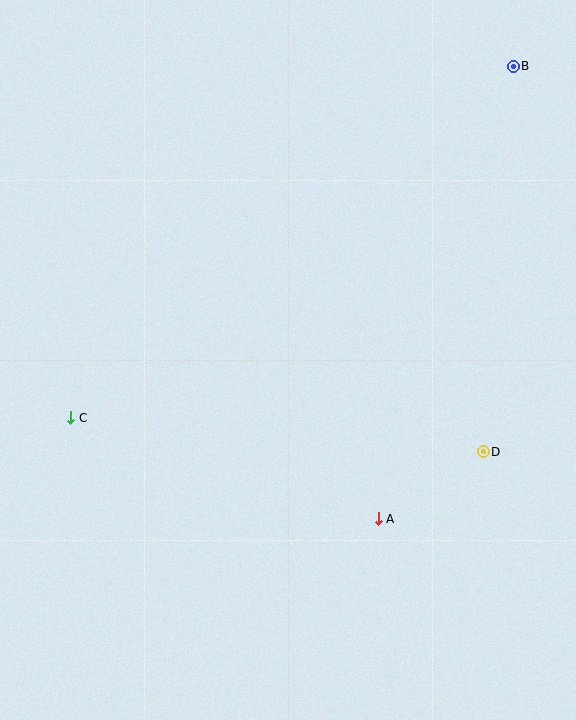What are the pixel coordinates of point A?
Point A is at (378, 519).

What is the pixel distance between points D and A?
The distance between D and A is 124 pixels.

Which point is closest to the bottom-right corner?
Point A is closest to the bottom-right corner.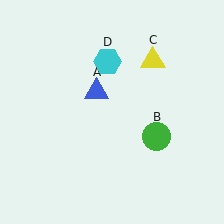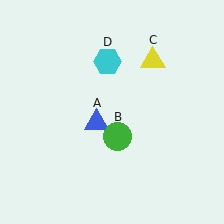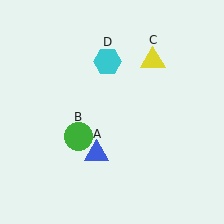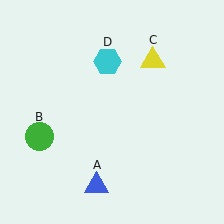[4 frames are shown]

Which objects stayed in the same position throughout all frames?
Yellow triangle (object C) and cyan hexagon (object D) remained stationary.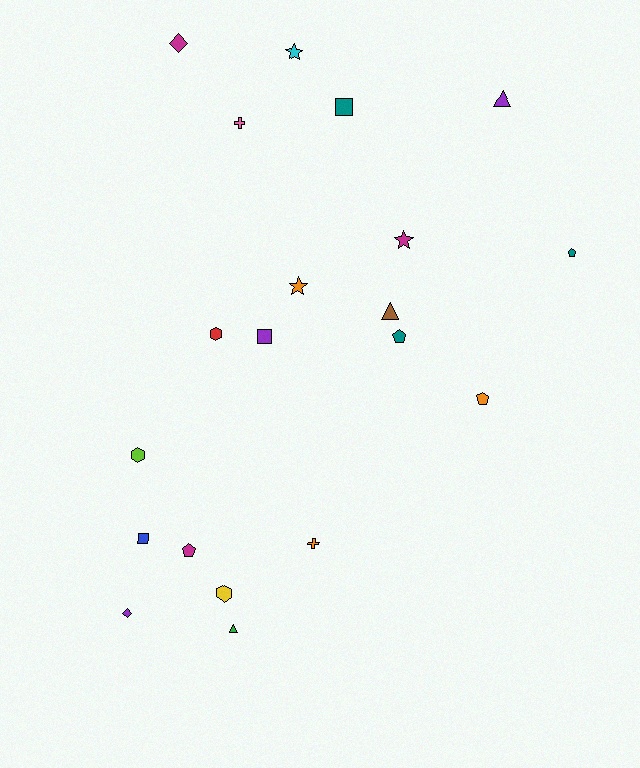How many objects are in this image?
There are 20 objects.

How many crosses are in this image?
There are 2 crosses.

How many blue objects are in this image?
There is 1 blue object.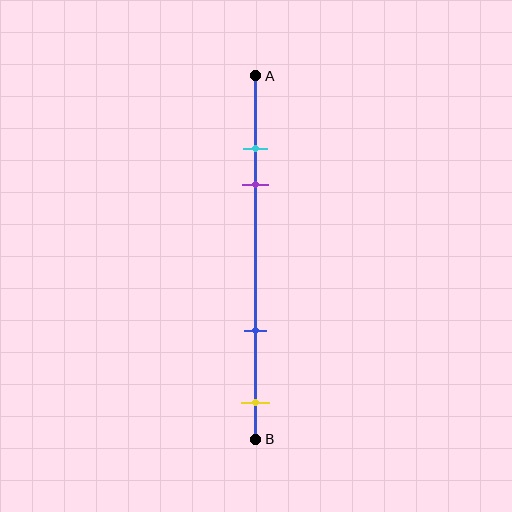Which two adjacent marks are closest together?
The cyan and purple marks are the closest adjacent pair.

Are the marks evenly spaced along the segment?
No, the marks are not evenly spaced.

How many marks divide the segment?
There are 4 marks dividing the segment.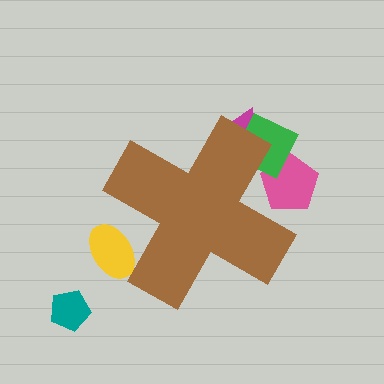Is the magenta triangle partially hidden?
Yes, the magenta triangle is partially hidden behind the brown cross.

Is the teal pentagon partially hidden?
No, the teal pentagon is fully visible.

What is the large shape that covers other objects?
A brown cross.